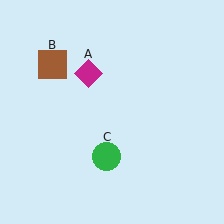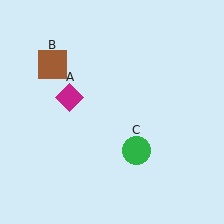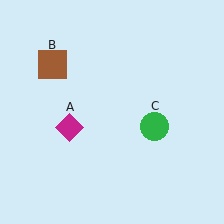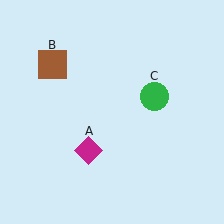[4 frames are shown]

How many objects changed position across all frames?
2 objects changed position: magenta diamond (object A), green circle (object C).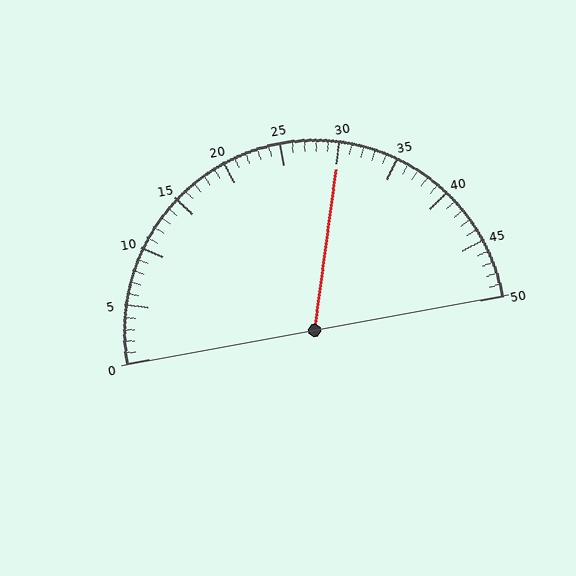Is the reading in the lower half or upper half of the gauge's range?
The reading is in the upper half of the range (0 to 50).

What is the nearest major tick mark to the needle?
The nearest major tick mark is 30.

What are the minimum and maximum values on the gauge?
The gauge ranges from 0 to 50.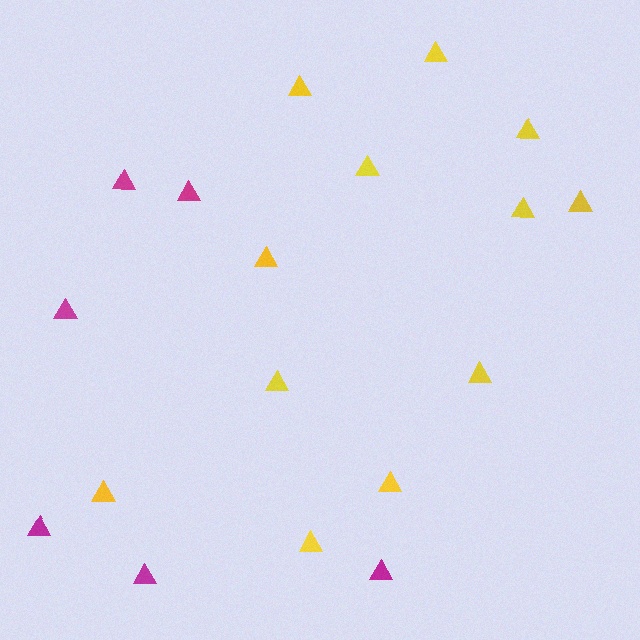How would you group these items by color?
There are 2 groups: one group of magenta triangles (6) and one group of yellow triangles (12).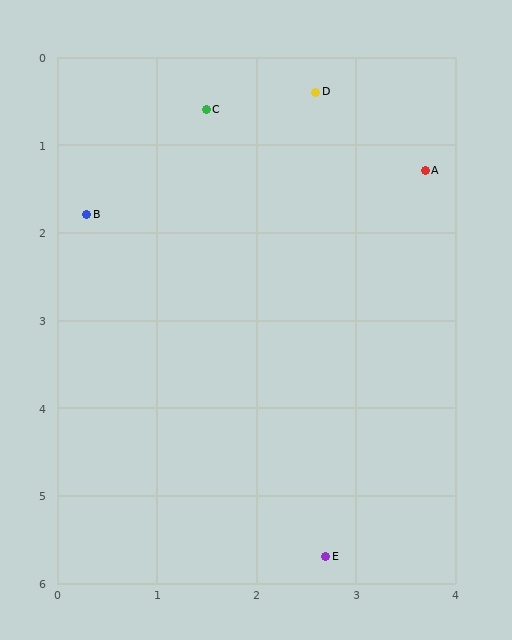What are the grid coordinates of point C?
Point C is at approximately (1.5, 0.6).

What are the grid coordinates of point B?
Point B is at approximately (0.3, 1.8).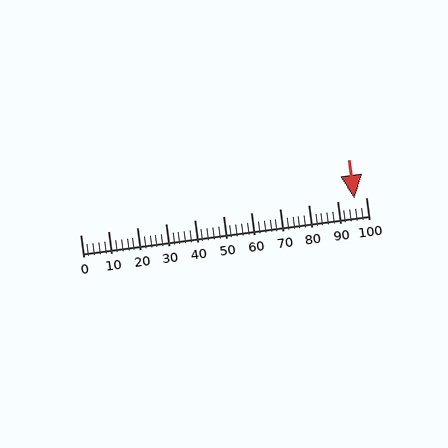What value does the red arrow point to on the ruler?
The red arrow points to approximately 96.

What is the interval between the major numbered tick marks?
The major tick marks are spaced 10 units apart.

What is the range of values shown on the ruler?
The ruler shows values from 0 to 100.